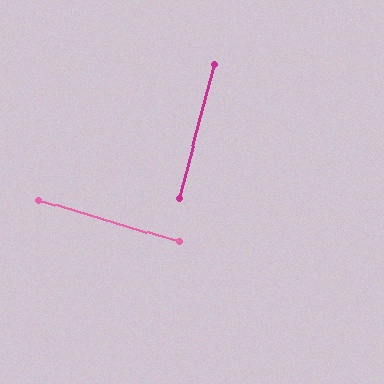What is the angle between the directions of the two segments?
Approximately 88 degrees.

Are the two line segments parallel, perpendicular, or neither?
Perpendicular — they meet at approximately 88°.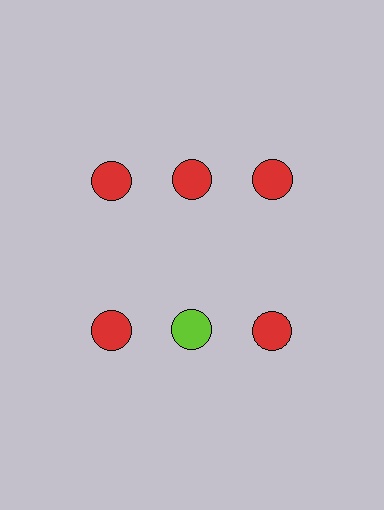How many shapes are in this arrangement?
There are 6 shapes arranged in a grid pattern.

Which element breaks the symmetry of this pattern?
The lime circle in the second row, second from left column breaks the symmetry. All other shapes are red circles.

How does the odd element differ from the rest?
It has a different color: lime instead of red.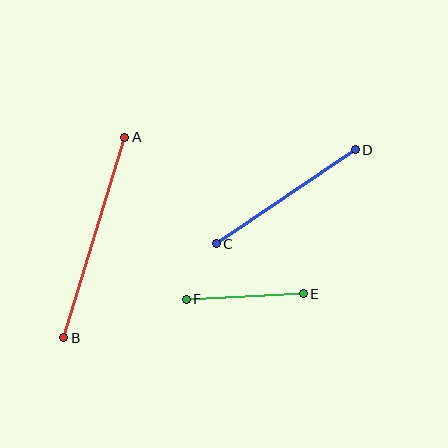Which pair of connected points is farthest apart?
Points A and B are farthest apart.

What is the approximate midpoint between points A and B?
The midpoint is at approximately (94, 238) pixels.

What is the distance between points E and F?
The distance is approximately 117 pixels.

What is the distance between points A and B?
The distance is approximately 210 pixels.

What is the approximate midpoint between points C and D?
The midpoint is at approximately (286, 197) pixels.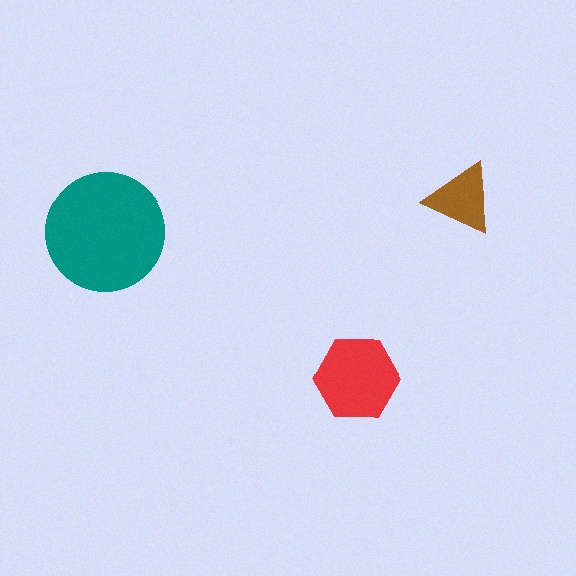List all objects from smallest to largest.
The brown triangle, the red hexagon, the teal circle.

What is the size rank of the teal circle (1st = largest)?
1st.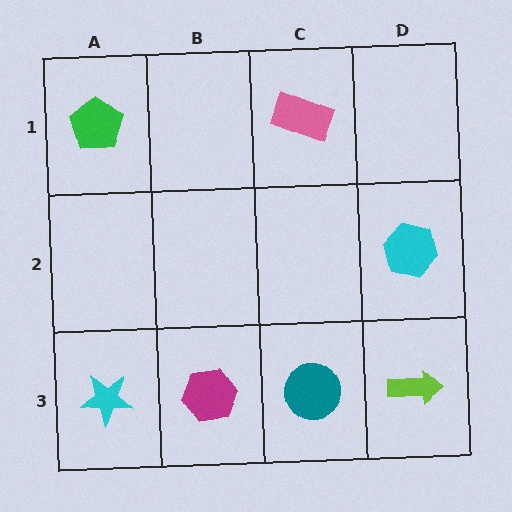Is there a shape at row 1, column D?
No, that cell is empty.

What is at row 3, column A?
A cyan star.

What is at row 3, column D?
A lime arrow.